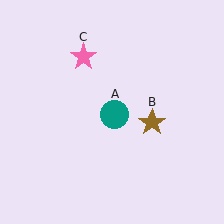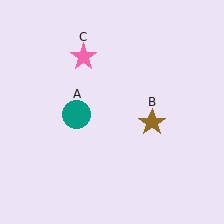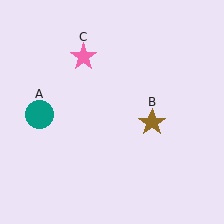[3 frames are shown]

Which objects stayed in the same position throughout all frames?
Brown star (object B) and pink star (object C) remained stationary.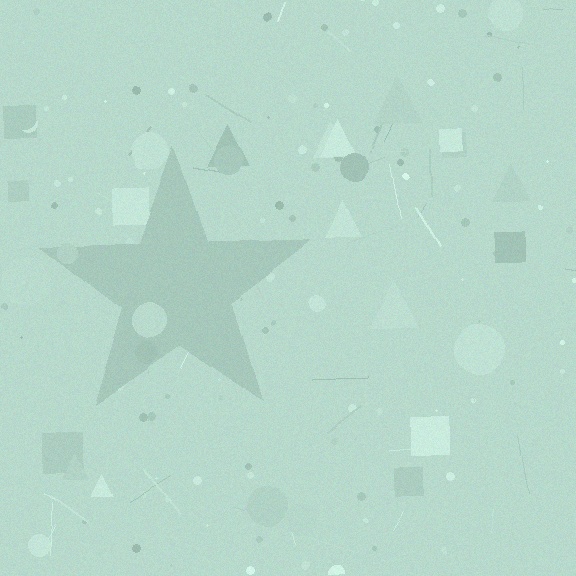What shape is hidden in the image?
A star is hidden in the image.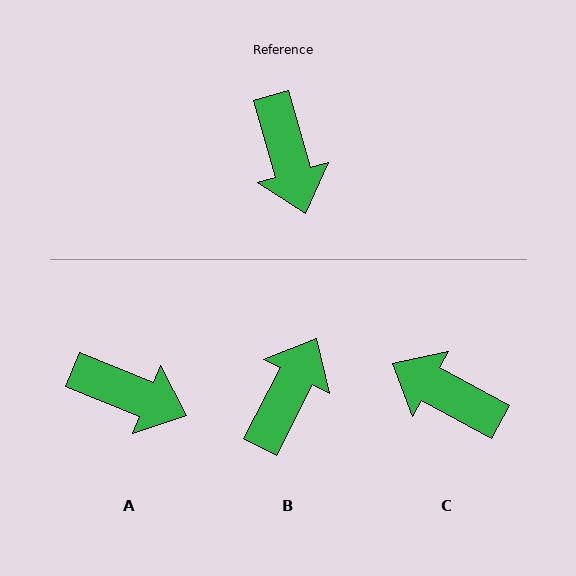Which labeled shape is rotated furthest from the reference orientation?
B, about 137 degrees away.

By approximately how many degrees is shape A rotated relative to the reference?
Approximately 52 degrees counter-clockwise.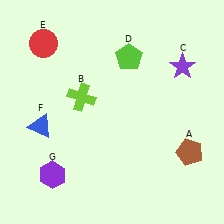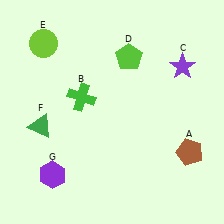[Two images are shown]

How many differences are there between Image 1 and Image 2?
There are 3 differences between the two images.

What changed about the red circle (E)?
In Image 1, E is red. In Image 2, it changed to lime.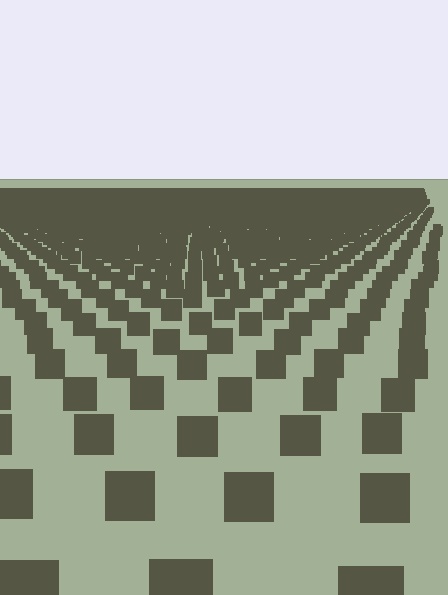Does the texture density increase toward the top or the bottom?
Density increases toward the top.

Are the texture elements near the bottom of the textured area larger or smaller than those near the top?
Larger. Near the bottom, elements are closer to the viewer and appear at a bigger on-screen size.